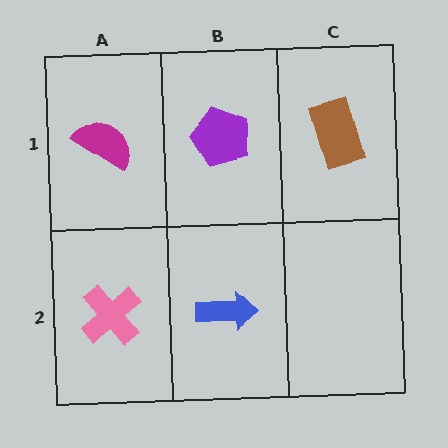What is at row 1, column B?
A purple pentagon.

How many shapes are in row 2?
2 shapes.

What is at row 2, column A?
A pink cross.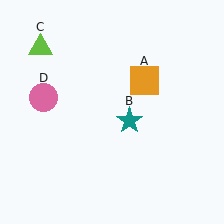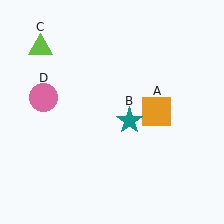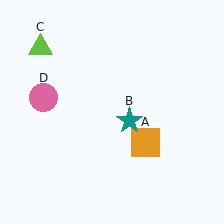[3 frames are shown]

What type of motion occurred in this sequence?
The orange square (object A) rotated clockwise around the center of the scene.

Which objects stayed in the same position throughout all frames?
Teal star (object B) and lime triangle (object C) and pink circle (object D) remained stationary.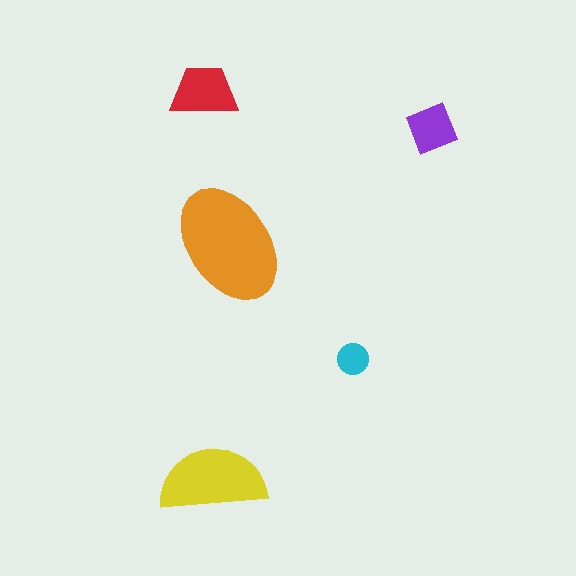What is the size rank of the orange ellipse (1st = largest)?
1st.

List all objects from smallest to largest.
The cyan circle, the purple diamond, the red trapezoid, the yellow semicircle, the orange ellipse.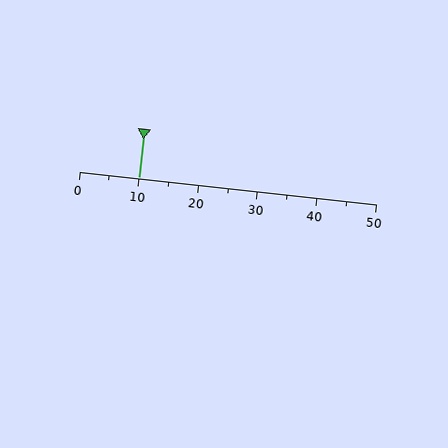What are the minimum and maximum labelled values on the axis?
The axis runs from 0 to 50.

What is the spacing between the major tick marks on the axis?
The major ticks are spaced 10 apart.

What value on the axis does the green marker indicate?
The marker indicates approximately 10.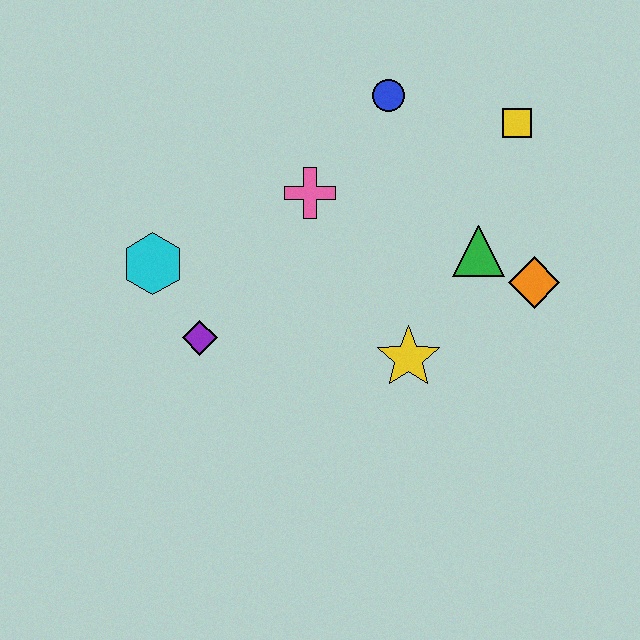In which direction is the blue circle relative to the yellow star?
The blue circle is above the yellow star.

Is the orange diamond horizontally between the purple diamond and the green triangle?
No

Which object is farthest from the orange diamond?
The cyan hexagon is farthest from the orange diamond.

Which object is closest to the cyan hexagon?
The purple diamond is closest to the cyan hexagon.